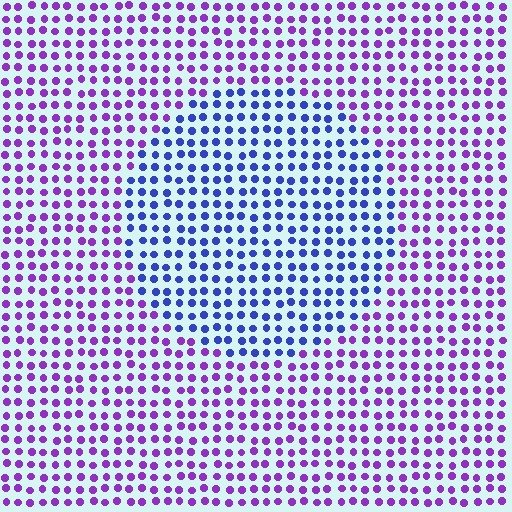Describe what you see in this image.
The image is filled with small purple elements in a uniform arrangement. A circle-shaped region is visible where the elements are tinted to a slightly different hue, forming a subtle color boundary.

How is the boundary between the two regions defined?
The boundary is defined purely by a slight shift in hue (about 48 degrees). Spacing, size, and orientation are identical on both sides.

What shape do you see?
I see a circle.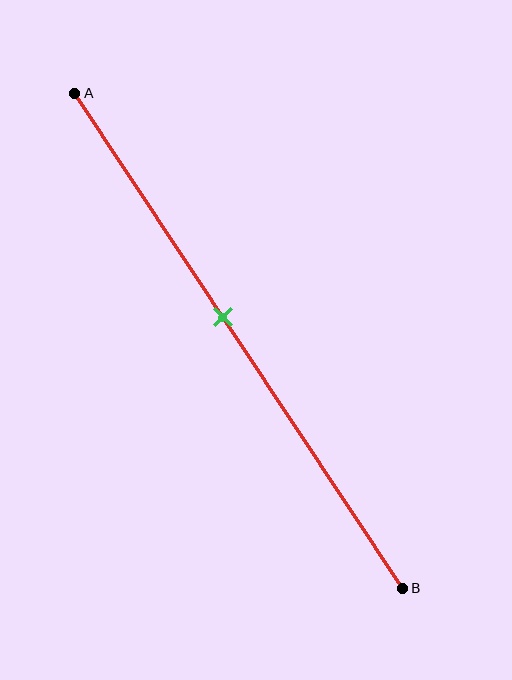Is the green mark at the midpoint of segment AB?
No, the mark is at about 45% from A, not at the 50% midpoint.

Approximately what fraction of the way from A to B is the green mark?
The green mark is approximately 45% of the way from A to B.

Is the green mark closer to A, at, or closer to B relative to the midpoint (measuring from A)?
The green mark is closer to point A than the midpoint of segment AB.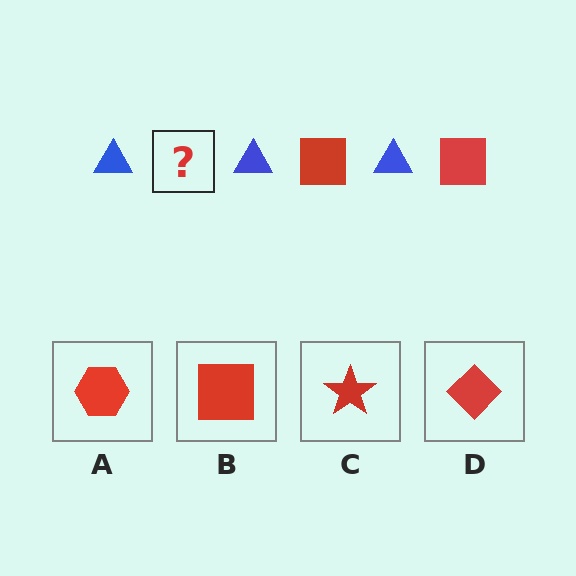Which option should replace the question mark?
Option B.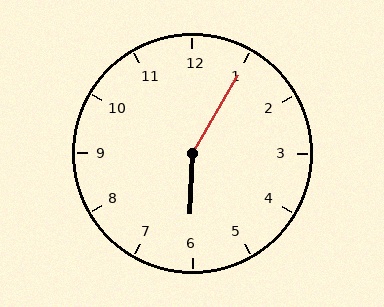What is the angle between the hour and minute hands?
Approximately 152 degrees.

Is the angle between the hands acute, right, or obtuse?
It is obtuse.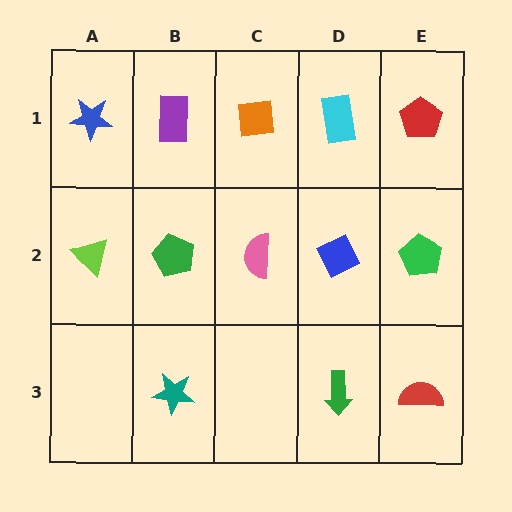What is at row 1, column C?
An orange square.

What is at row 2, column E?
A green pentagon.